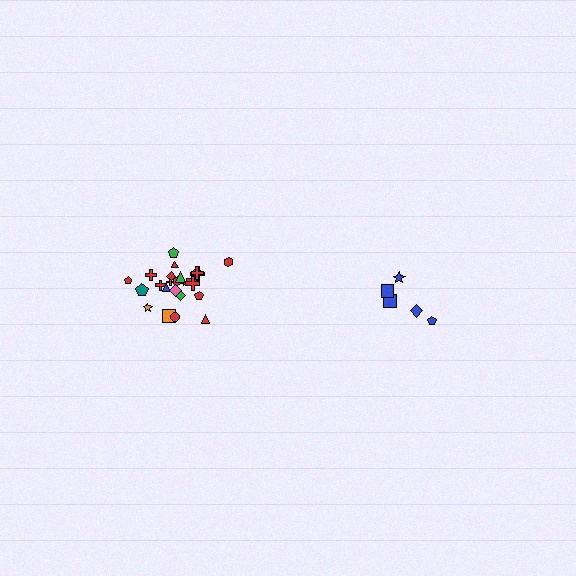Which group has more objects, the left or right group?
The left group.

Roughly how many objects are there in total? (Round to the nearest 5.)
Roughly 30 objects in total.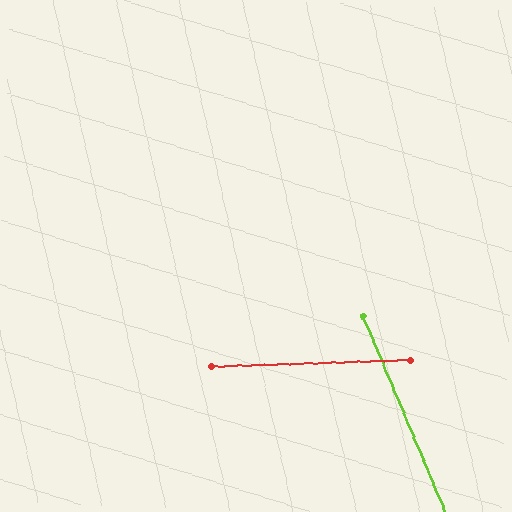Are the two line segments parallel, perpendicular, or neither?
Neither parallel nor perpendicular — they differ by about 69°.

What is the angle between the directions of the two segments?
Approximately 69 degrees.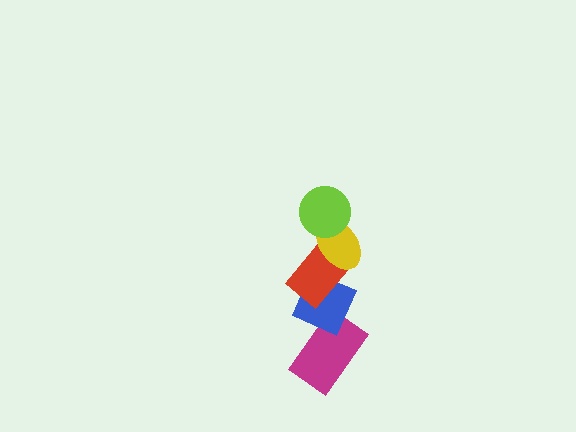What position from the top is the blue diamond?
The blue diamond is 4th from the top.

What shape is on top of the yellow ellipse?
The lime circle is on top of the yellow ellipse.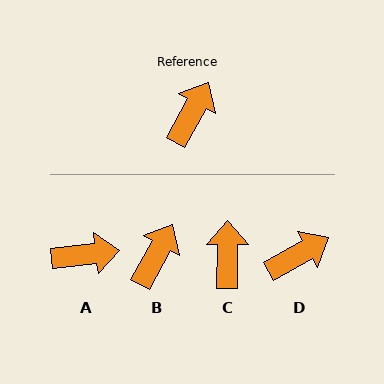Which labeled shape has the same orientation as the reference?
B.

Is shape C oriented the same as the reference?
No, it is off by about 28 degrees.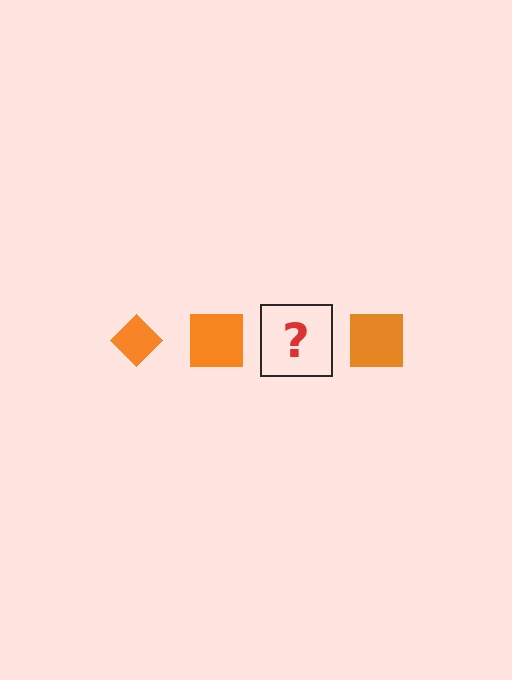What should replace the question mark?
The question mark should be replaced with an orange diamond.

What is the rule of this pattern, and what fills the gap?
The rule is that the pattern cycles through diamond, square shapes in orange. The gap should be filled with an orange diamond.